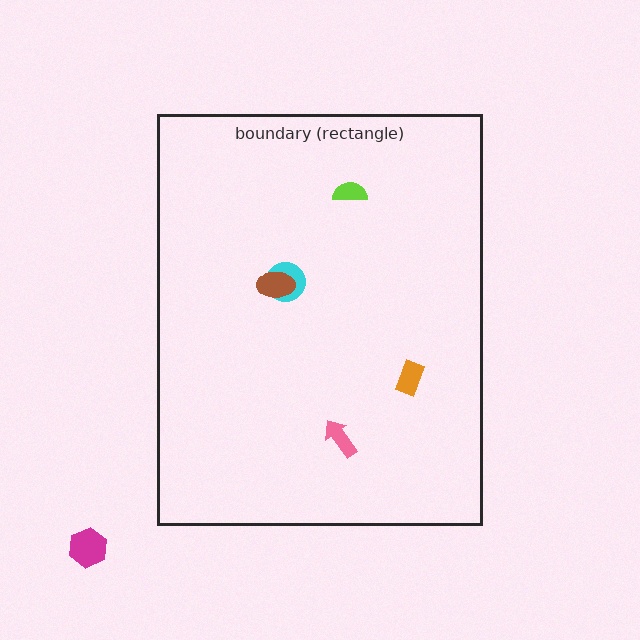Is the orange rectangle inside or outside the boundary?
Inside.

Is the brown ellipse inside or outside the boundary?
Inside.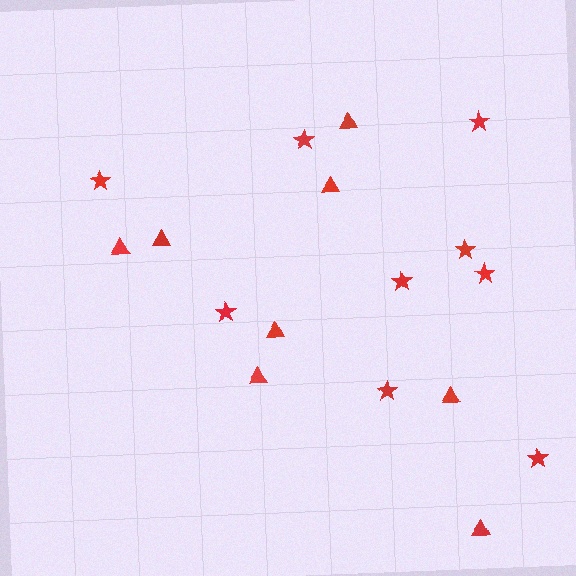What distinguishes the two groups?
There are 2 groups: one group of triangles (8) and one group of stars (9).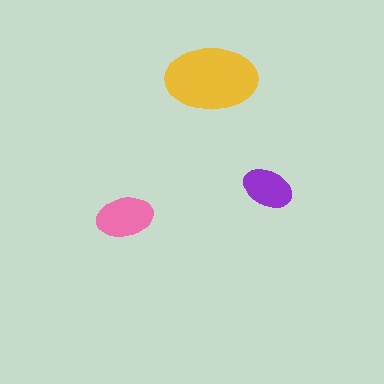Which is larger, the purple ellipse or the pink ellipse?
The pink one.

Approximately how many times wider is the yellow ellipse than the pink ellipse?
About 1.5 times wider.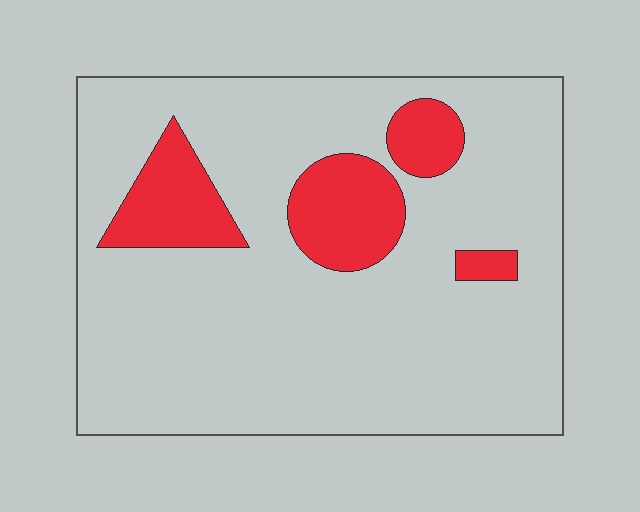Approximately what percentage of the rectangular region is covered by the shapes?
Approximately 15%.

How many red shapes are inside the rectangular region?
4.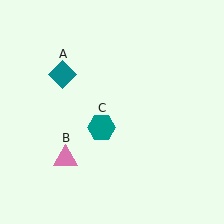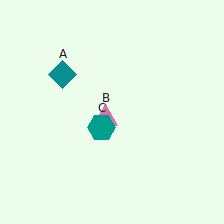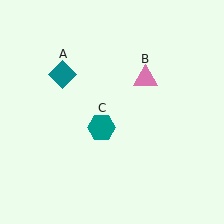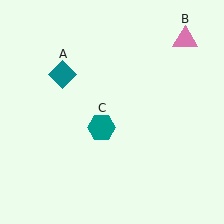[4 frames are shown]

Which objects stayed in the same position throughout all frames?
Teal diamond (object A) and teal hexagon (object C) remained stationary.